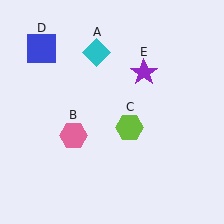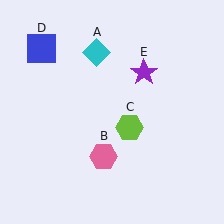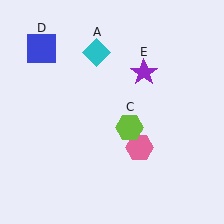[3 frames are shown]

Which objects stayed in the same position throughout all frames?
Cyan diamond (object A) and lime hexagon (object C) and blue square (object D) and purple star (object E) remained stationary.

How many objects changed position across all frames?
1 object changed position: pink hexagon (object B).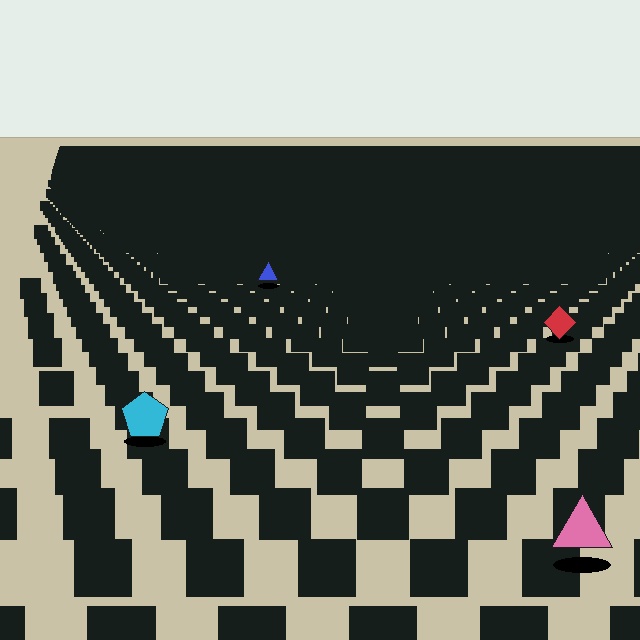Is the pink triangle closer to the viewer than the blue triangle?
Yes. The pink triangle is closer — you can tell from the texture gradient: the ground texture is coarser near it.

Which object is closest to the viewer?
The pink triangle is closest. The texture marks near it are larger and more spread out.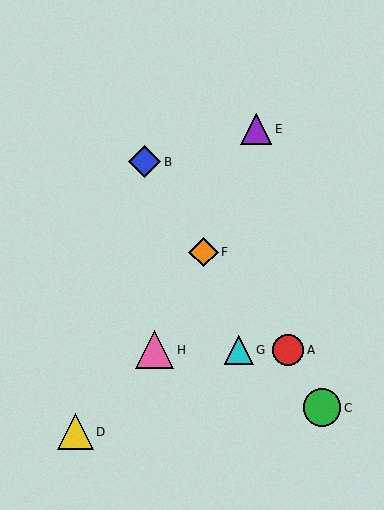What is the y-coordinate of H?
Object H is at y≈350.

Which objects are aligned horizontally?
Objects A, G, H are aligned horizontally.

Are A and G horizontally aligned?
Yes, both are at y≈350.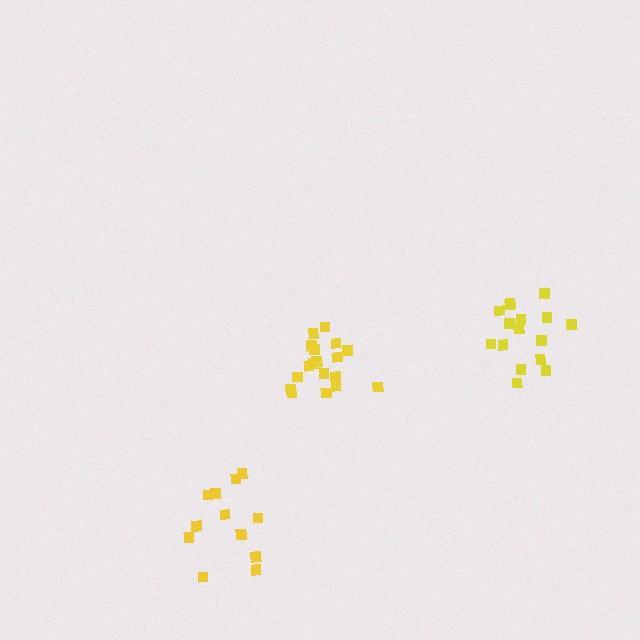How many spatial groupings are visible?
There are 3 spatial groupings.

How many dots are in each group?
Group 1: 16 dots, Group 2: 12 dots, Group 3: 18 dots (46 total).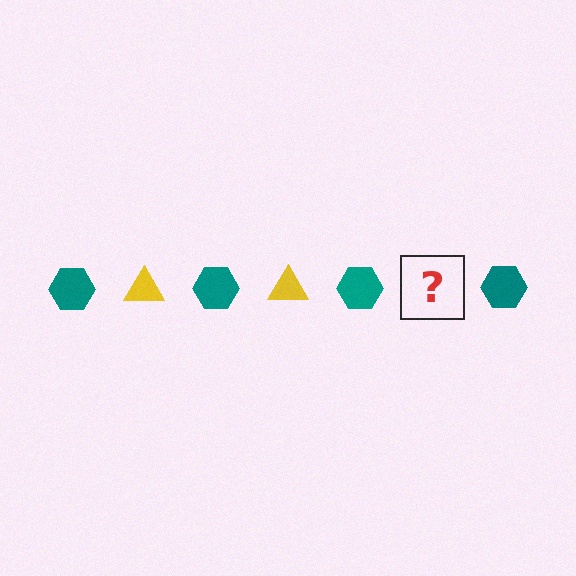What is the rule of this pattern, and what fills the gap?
The rule is that the pattern alternates between teal hexagon and yellow triangle. The gap should be filled with a yellow triangle.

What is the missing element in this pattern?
The missing element is a yellow triangle.